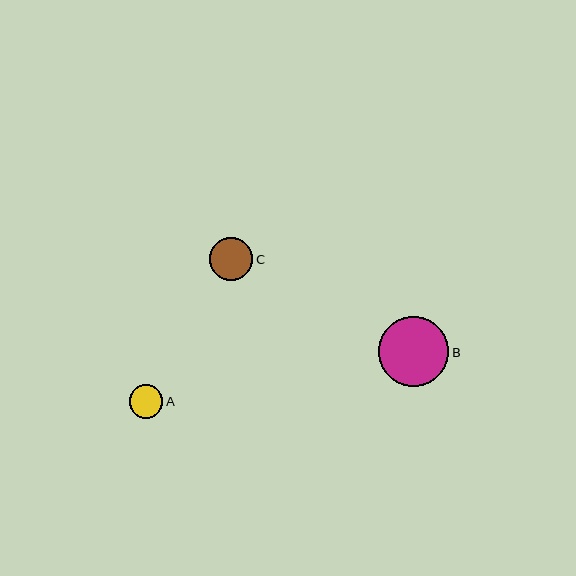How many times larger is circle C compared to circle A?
Circle C is approximately 1.3 times the size of circle A.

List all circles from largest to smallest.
From largest to smallest: B, C, A.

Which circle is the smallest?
Circle A is the smallest with a size of approximately 33 pixels.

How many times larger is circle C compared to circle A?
Circle C is approximately 1.3 times the size of circle A.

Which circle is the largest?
Circle B is the largest with a size of approximately 70 pixels.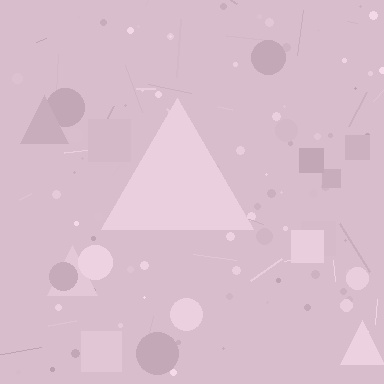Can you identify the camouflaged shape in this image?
The camouflaged shape is a triangle.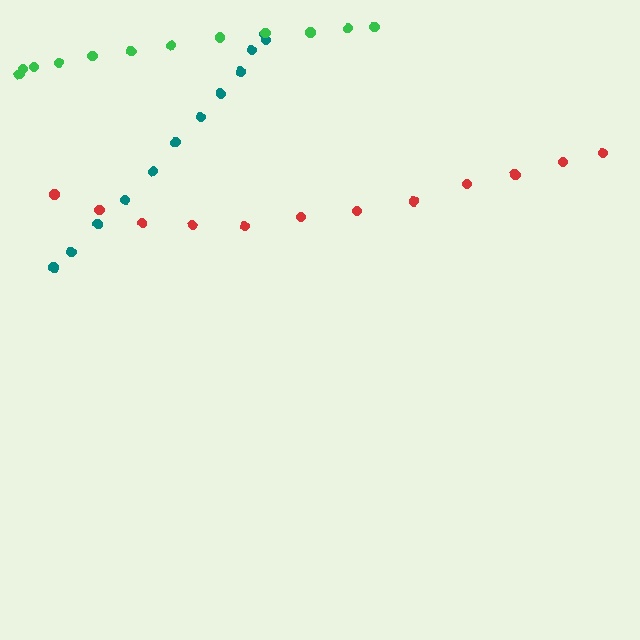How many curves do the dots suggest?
There are 3 distinct paths.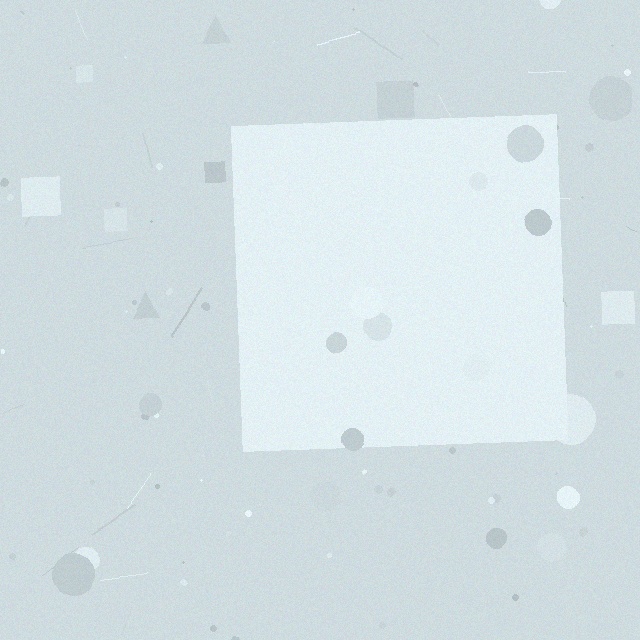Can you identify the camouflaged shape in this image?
The camouflaged shape is a square.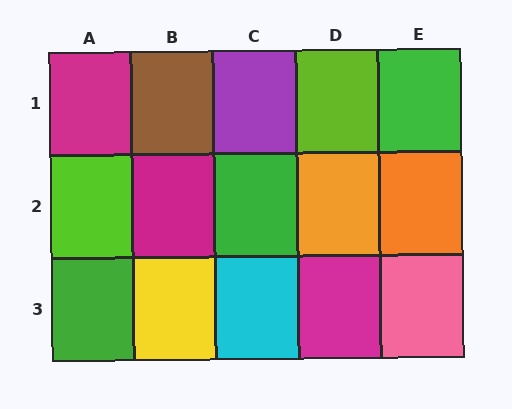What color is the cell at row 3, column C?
Cyan.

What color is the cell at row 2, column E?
Orange.